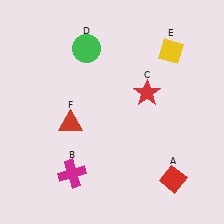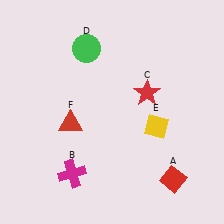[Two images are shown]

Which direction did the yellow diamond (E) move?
The yellow diamond (E) moved down.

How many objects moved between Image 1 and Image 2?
1 object moved between the two images.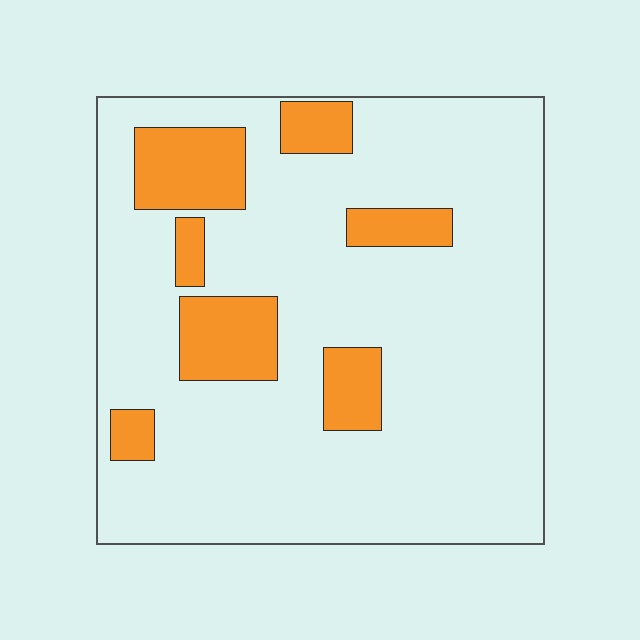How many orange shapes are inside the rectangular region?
7.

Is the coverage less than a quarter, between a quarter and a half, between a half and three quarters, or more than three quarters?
Less than a quarter.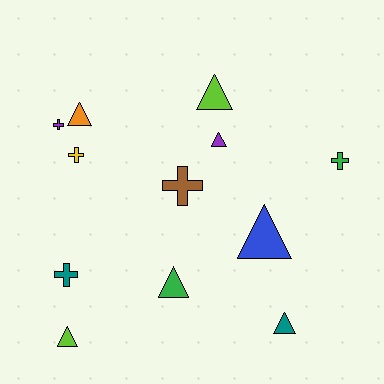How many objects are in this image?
There are 12 objects.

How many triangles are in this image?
There are 7 triangles.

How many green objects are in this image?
There are 2 green objects.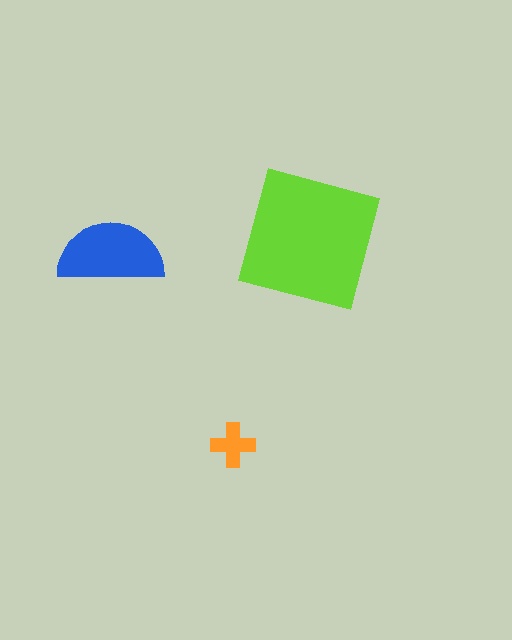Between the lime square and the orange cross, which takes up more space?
The lime square.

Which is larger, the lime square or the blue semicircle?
The lime square.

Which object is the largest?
The lime square.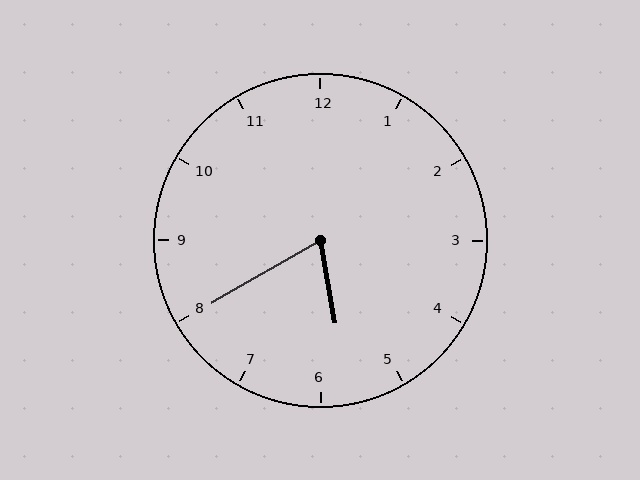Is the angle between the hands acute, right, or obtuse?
It is acute.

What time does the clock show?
5:40.